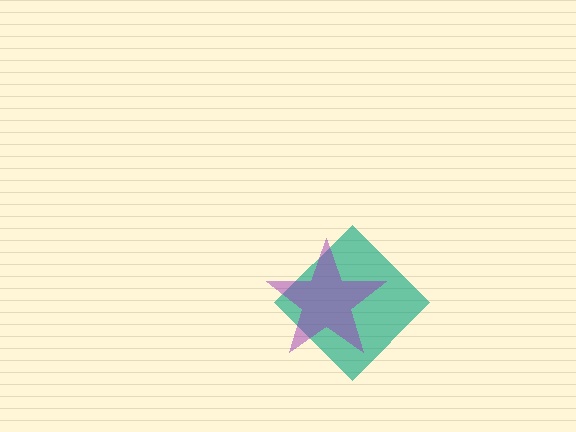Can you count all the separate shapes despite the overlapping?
Yes, there are 2 separate shapes.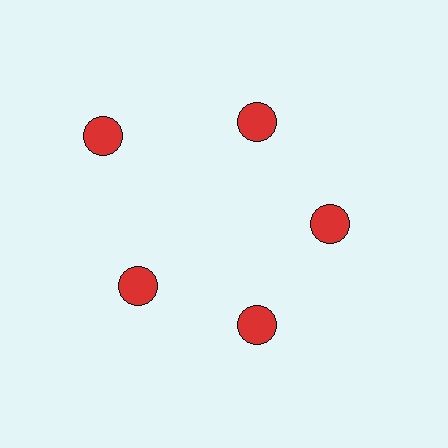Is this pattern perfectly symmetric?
No. The 5 red circles are arranged in a ring, but one element near the 10 o'clock position is pushed outward from the center, breaking the 5-fold rotational symmetry.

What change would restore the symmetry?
The symmetry would be restored by moving it inward, back onto the ring so that all 5 circles sit at equal angles and equal distance from the center.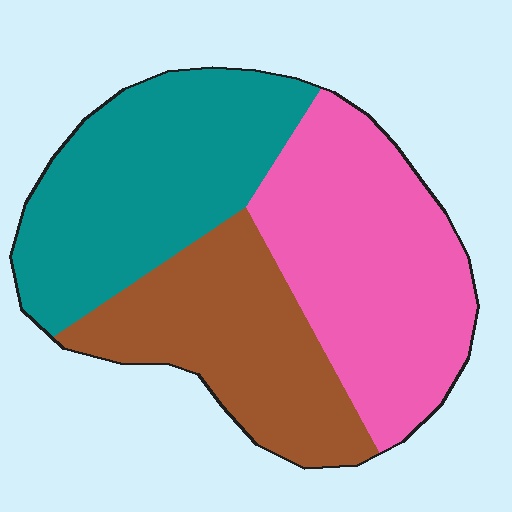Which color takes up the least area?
Brown, at roughly 30%.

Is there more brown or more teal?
Teal.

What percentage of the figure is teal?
Teal covers 35% of the figure.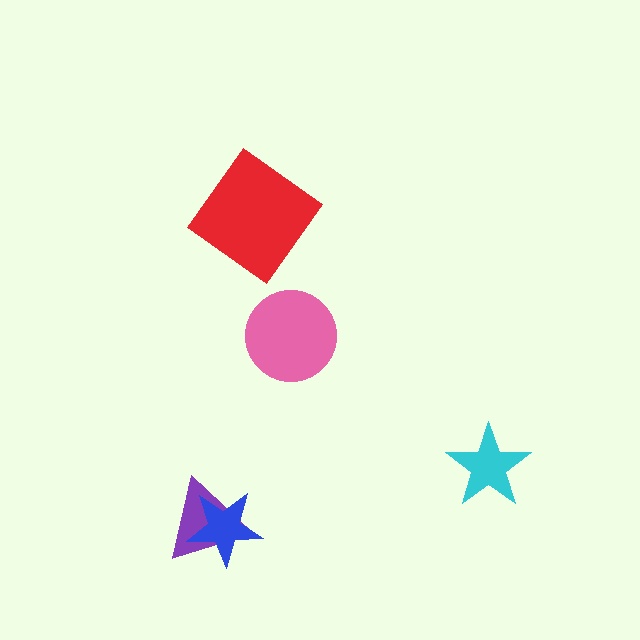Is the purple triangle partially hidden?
Yes, it is partially covered by another shape.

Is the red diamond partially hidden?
No, no other shape covers it.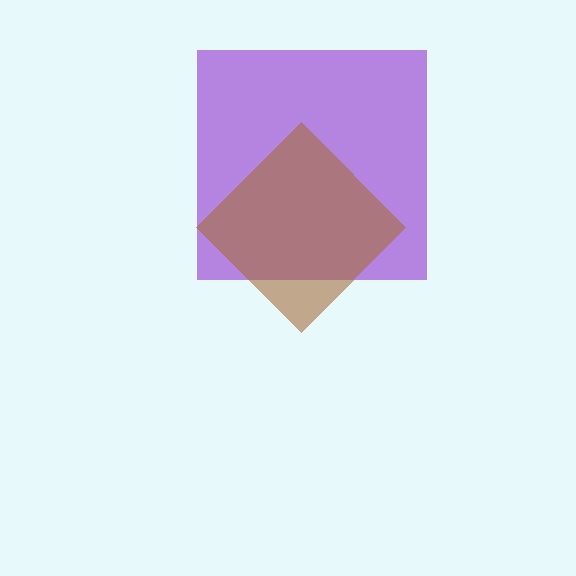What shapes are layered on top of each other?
The layered shapes are: a purple square, a brown diamond.